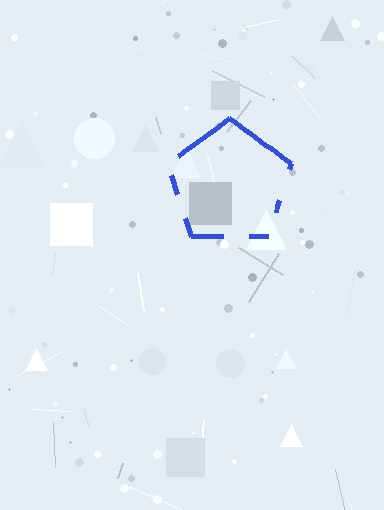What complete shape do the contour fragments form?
The contour fragments form a pentagon.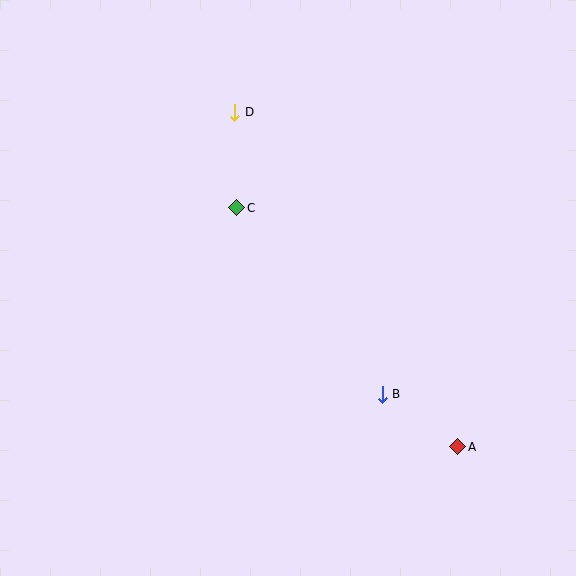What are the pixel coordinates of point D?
Point D is at (235, 112).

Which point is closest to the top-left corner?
Point D is closest to the top-left corner.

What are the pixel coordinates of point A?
Point A is at (458, 447).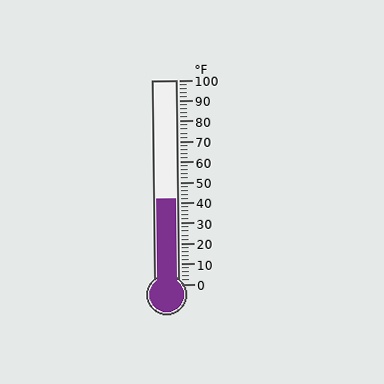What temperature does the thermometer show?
The thermometer shows approximately 42°F.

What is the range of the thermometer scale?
The thermometer scale ranges from 0°F to 100°F.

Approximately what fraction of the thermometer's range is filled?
The thermometer is filled to approximately 40% of its range.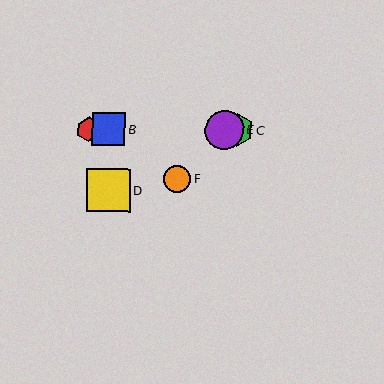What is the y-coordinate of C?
Object C is at y≈130.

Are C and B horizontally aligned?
Yes, both are at y≈130.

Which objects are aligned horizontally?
Objects A, B, C, E are aligned horizontally.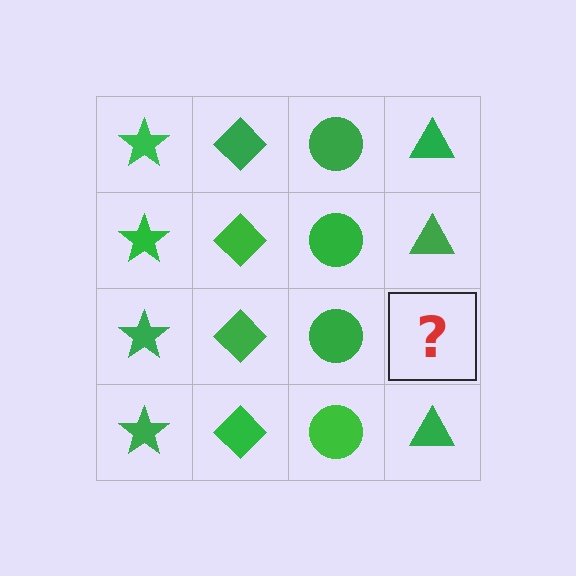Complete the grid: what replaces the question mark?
The question mark should be replaced with a green triangle.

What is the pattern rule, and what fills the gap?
The rule is that each column has a consistent shape. The gap should be filled with a green triangle.